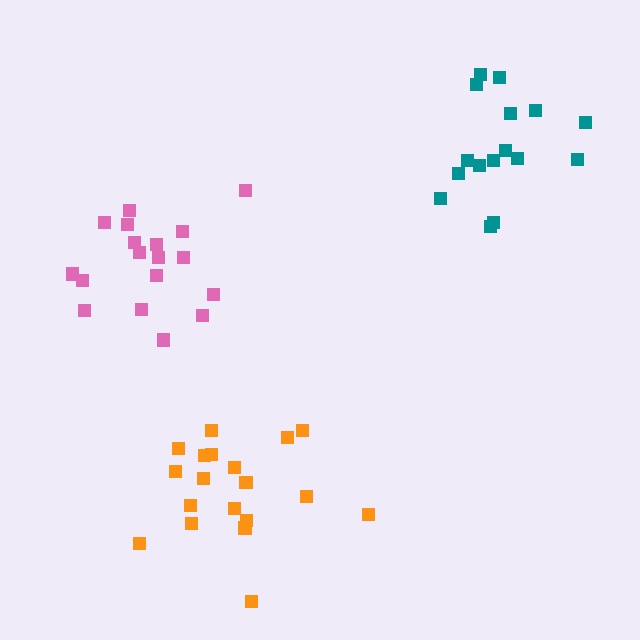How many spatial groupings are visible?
There are 3 spatial groupings.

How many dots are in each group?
Group 1: 16 dots, Group 2: 18 dots, Group 3: 20 dots (54 total).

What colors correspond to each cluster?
The clusters are colored: teal, pink, orange.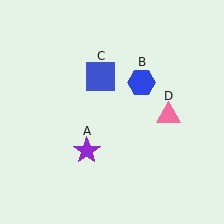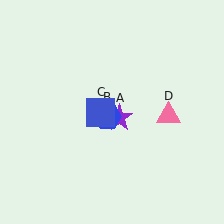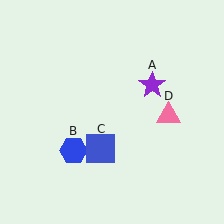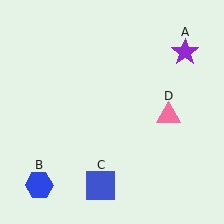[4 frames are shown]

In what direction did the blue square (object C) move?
The blue square (object C) moved down.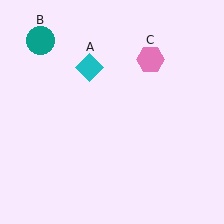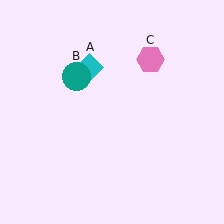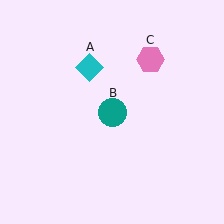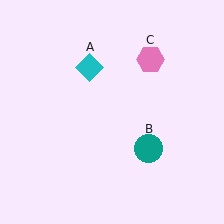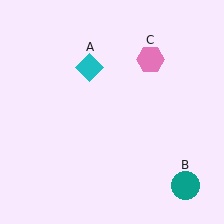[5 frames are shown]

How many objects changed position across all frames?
1 object changed position: teal circle (object B).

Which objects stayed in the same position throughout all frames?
Cyan diamond (object A) and pink hexagon (object C) remained stationary.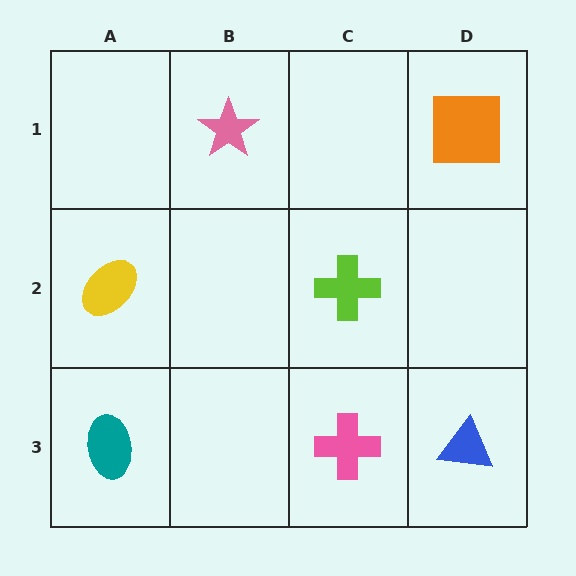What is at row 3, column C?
A pink cross.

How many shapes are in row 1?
2 shapes.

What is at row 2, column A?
A yellow ellipse.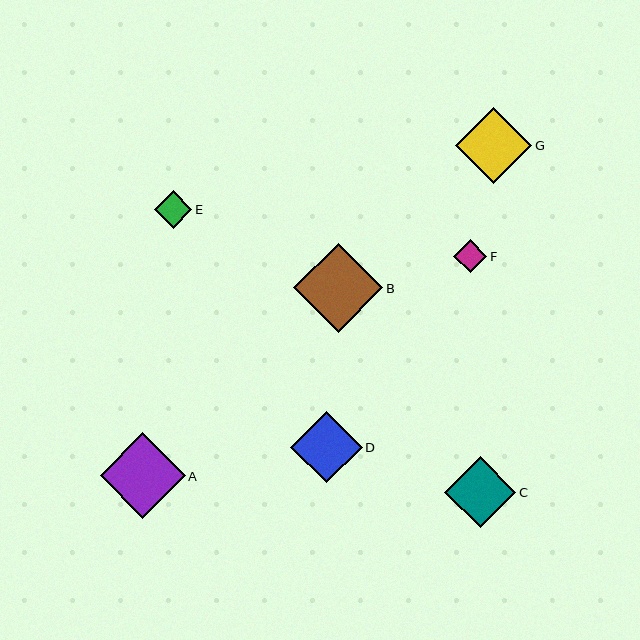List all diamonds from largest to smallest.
From largest to smallest: B, A, G, C, D, E, F.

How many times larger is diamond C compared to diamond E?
Diamond C is approximately 1.9 times the size of diamond E.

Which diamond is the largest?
Diamond B is the largest with a size of approximately 89 pixels.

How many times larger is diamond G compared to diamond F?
Diamond G is approximately 2.3 times the size of diamond F.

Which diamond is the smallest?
Diamond F is the smallest with a size of approximately 34 pixels.